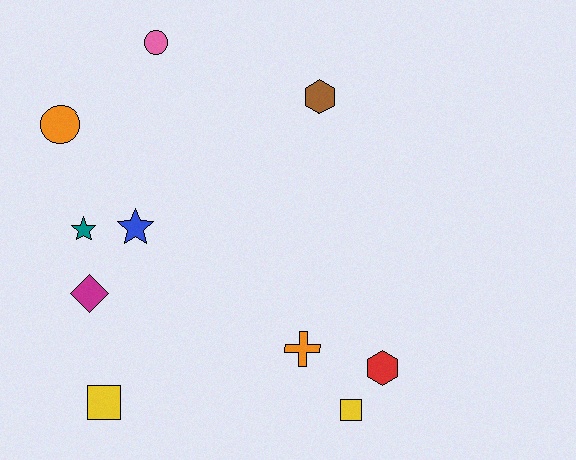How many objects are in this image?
There are 10 objects.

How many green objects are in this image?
There are no green objects.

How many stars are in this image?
There are 2 stars.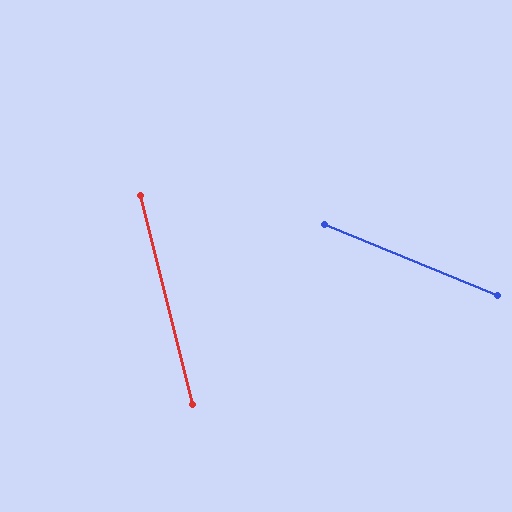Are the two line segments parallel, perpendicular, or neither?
Neither parallel nor perpendicular — they differ by about 54°.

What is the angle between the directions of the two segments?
Approximately 54 degrees.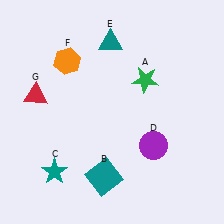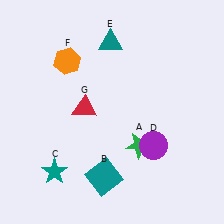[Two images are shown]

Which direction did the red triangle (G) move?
The red triangle (G) moved right.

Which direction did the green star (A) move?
The green star (A) moved down.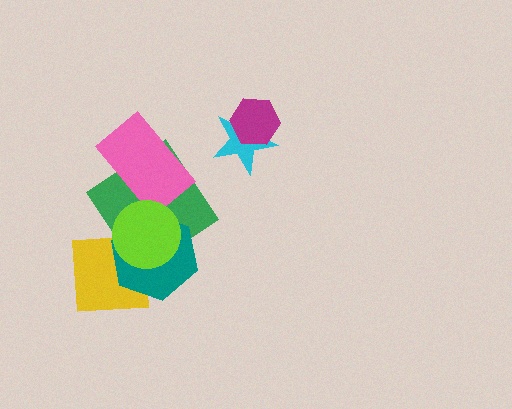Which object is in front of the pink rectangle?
The lime circle is in front of the pink rectangle.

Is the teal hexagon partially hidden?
Yes, it is partially covered by another shape.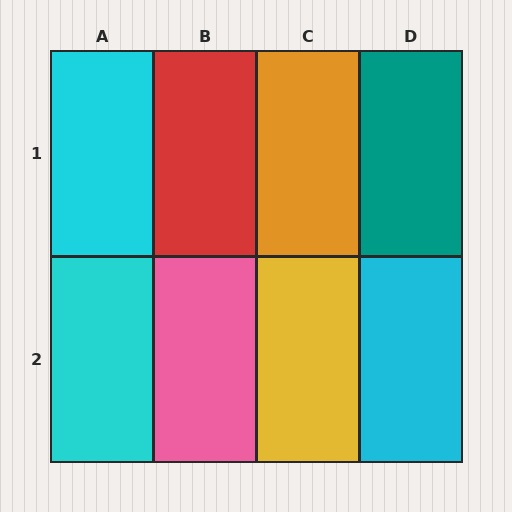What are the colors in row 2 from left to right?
Cyan, pink, yellow, cyan.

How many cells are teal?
1 cell is teal.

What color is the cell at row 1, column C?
Orange.